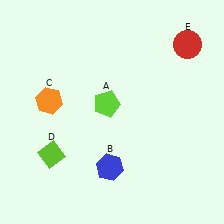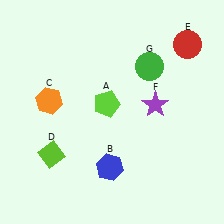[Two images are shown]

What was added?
A purple star (F), a green circle (G) were added in Image 2.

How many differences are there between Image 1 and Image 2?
There are 2 differences between the two images.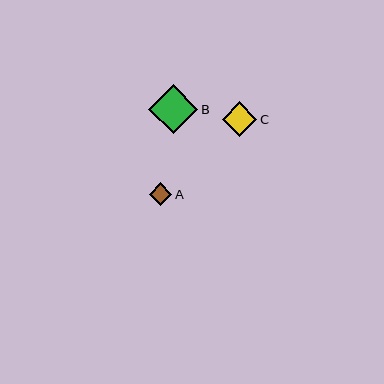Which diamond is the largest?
Diamond B is the largest with a size of approximately 49 pixels.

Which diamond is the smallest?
Diamond A is the smallest with a size of approximately 23 pixels.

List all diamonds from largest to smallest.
From largest to smallest: B, C, A.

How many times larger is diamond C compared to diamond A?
Diamond C is approximately 1.5 times the size of diamond A.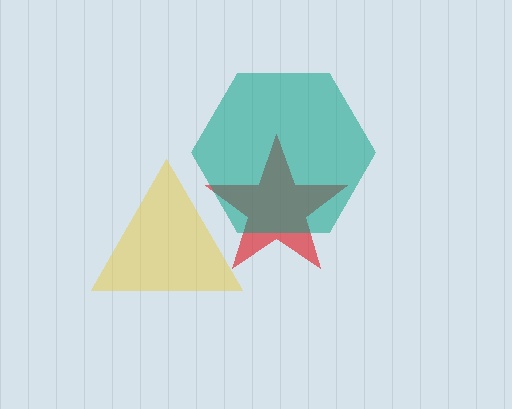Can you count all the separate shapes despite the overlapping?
Yes, there are 3 separate shapes.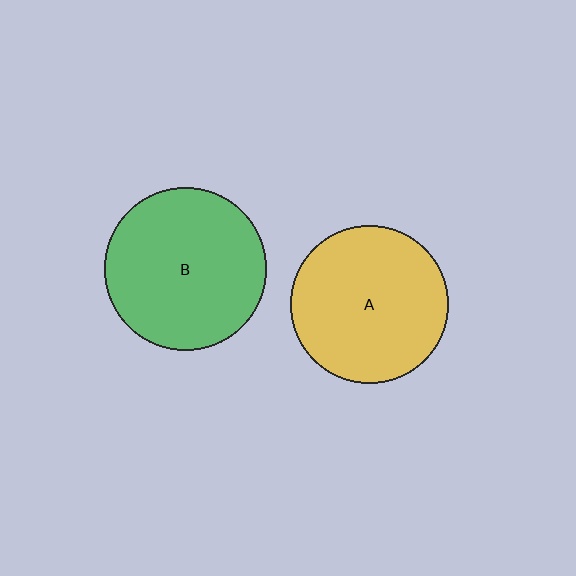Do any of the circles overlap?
No, none of the circles overlap.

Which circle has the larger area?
Circle B (green).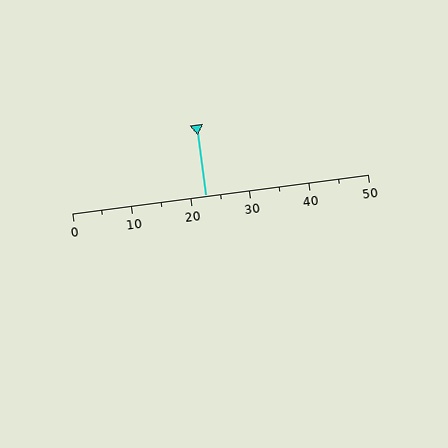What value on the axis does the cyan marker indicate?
The marker indicates approximately 22.5.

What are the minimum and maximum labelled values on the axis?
The axis runs from 0 to 50.